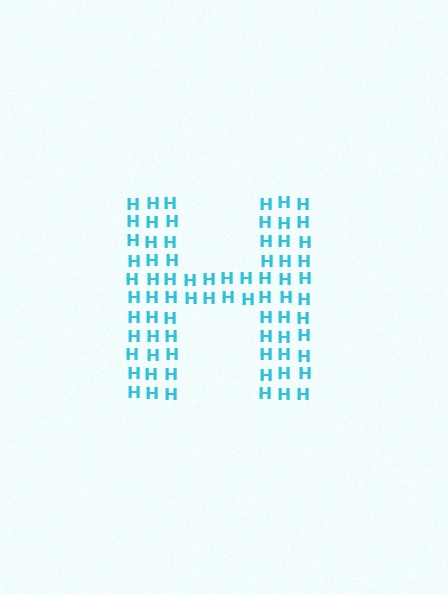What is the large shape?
The large shape is the letter H.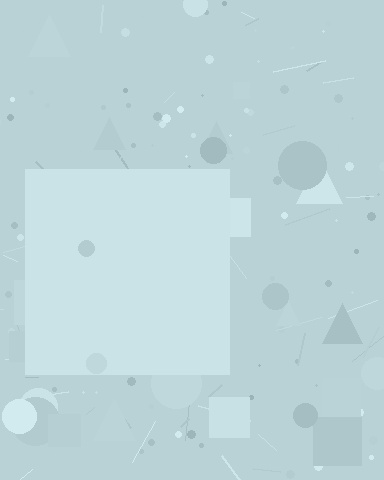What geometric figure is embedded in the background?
A square is embedded in the background.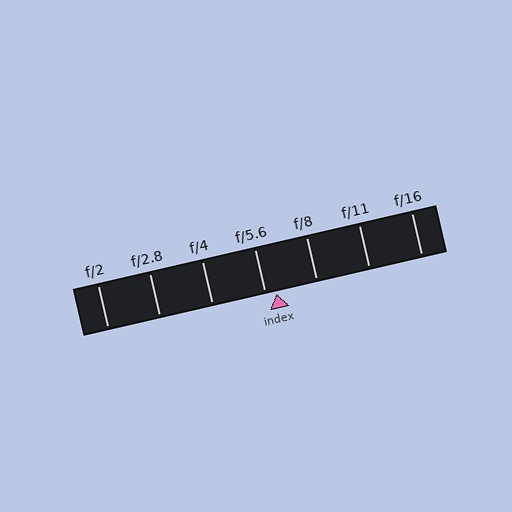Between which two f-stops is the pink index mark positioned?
The index mark is between f/5.6 and f/8.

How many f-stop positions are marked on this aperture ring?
There are 7 f-stop positions marked.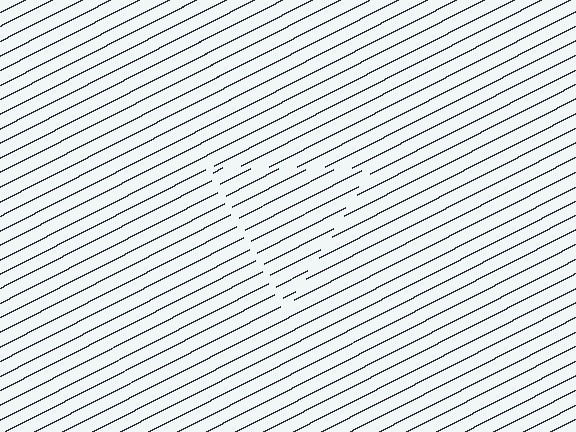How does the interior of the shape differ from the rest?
The interior of the shape contains the same grating, shifted by half a period — the contour is defined by the phase discontinuity where line-ends from the inner and outer gratings abut.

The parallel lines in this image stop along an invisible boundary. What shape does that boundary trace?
An illusory triangle. The interior of the shape contains the same grating, shifted by half a period — the contour is defined by the phase discontinuity where line-ends from the inner and outer gratings abut.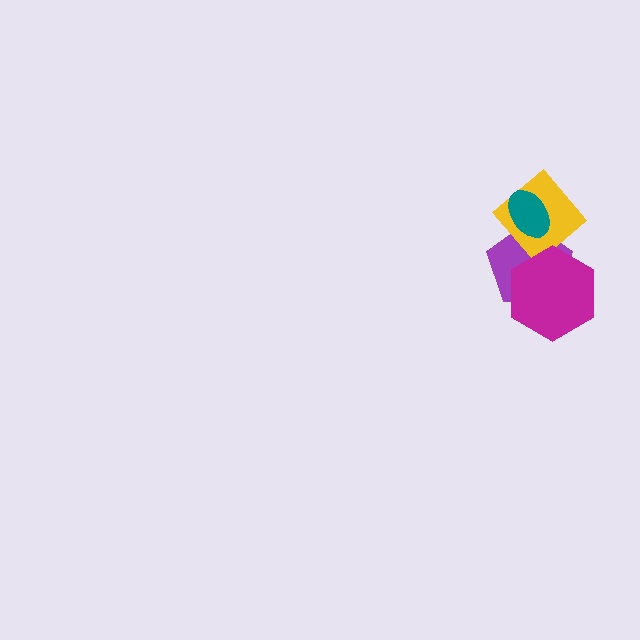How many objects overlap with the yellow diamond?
3 objects overlap with the yellow diamond.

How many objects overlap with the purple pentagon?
3 objects overlap with the purple pentagon.